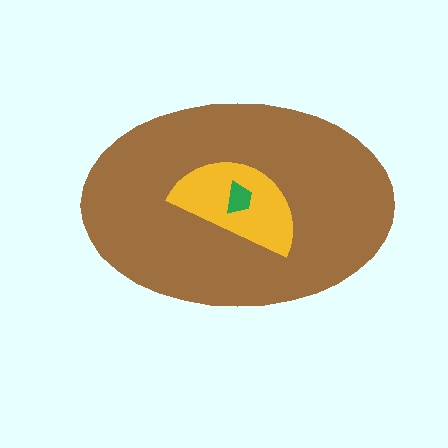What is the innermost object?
The green trapezoid.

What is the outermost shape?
The brown ellipse.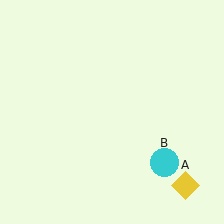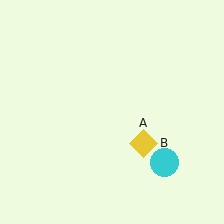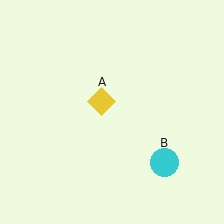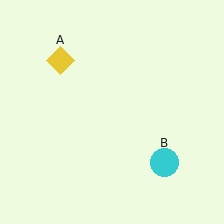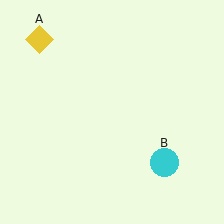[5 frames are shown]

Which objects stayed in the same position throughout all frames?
Cyan circle (object B) remained stationary.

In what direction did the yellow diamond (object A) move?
The yellow diamond (object A) moved up and to the left.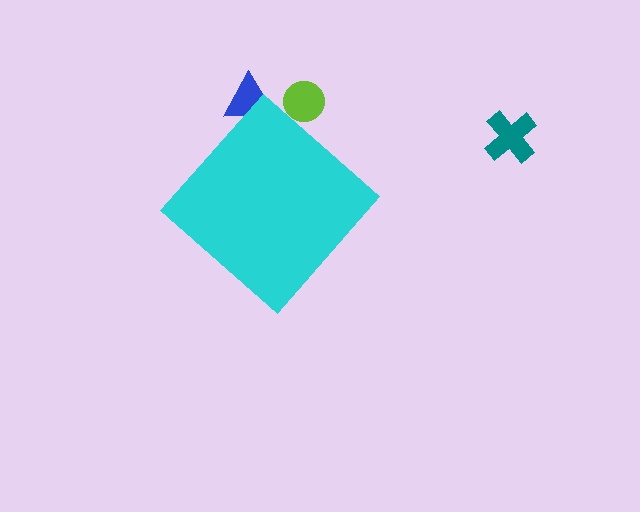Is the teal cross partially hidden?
No, the teal cross is fully visible.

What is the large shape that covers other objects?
A cyan diamond.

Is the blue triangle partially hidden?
Yes, the blue triangle is partially hidden behind the cyan diamond.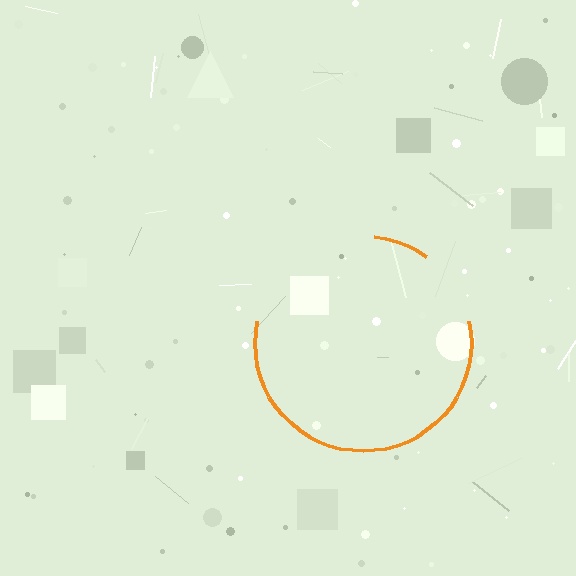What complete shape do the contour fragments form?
The contour fragments form a circle.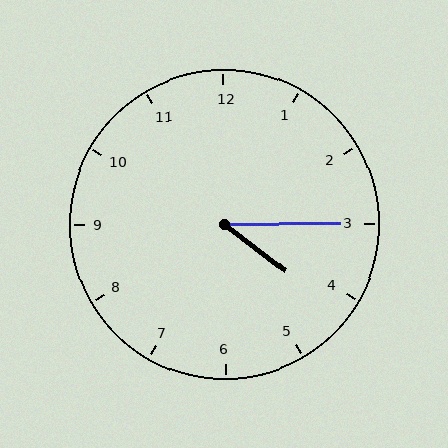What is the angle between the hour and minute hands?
Approximately 38 degrees.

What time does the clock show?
4:15.